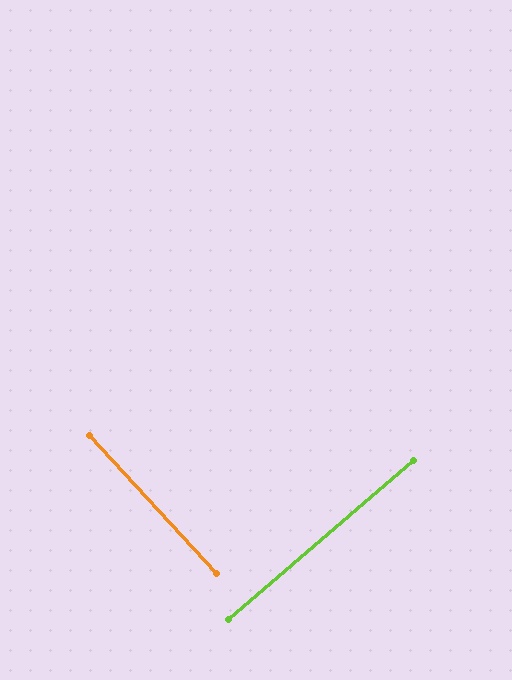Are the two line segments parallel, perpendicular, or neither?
Perpendicular — they meet at approximately 88°.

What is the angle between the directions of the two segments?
Approximately 88 degrees.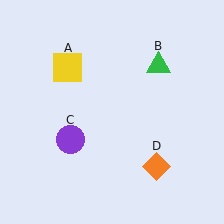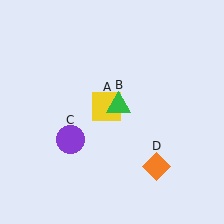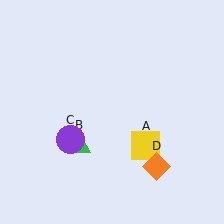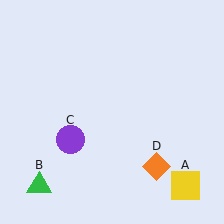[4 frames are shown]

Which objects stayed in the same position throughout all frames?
Purple circle (object C) and orange diamond (object D) remained stationary.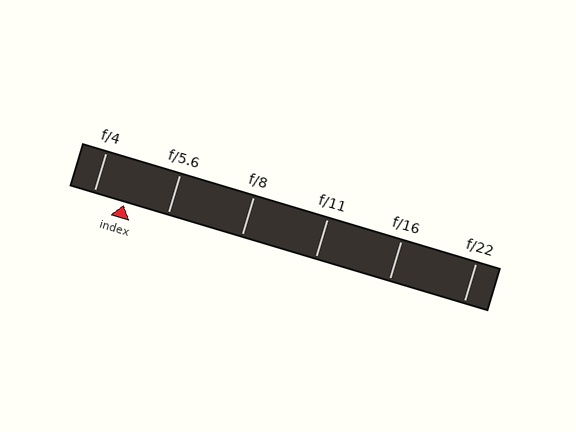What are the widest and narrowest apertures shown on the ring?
The widest aperture shown is f/4 and the narrowest is f/22.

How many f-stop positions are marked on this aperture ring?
There are 6 f-stop positions marked.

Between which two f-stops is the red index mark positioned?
The index mark is between f/4 and f/5.6.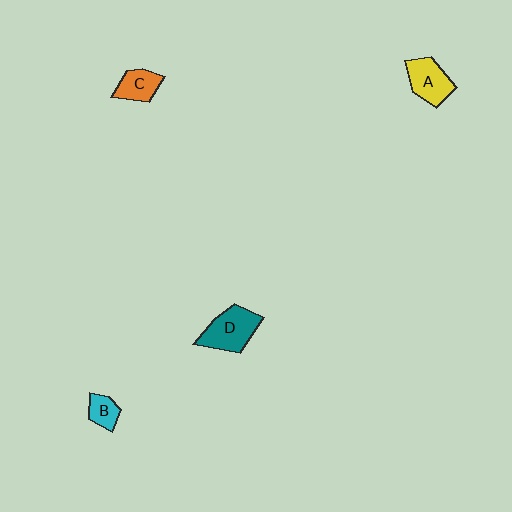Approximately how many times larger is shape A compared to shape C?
Approximately 1.3 times.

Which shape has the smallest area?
Shape B (cyan).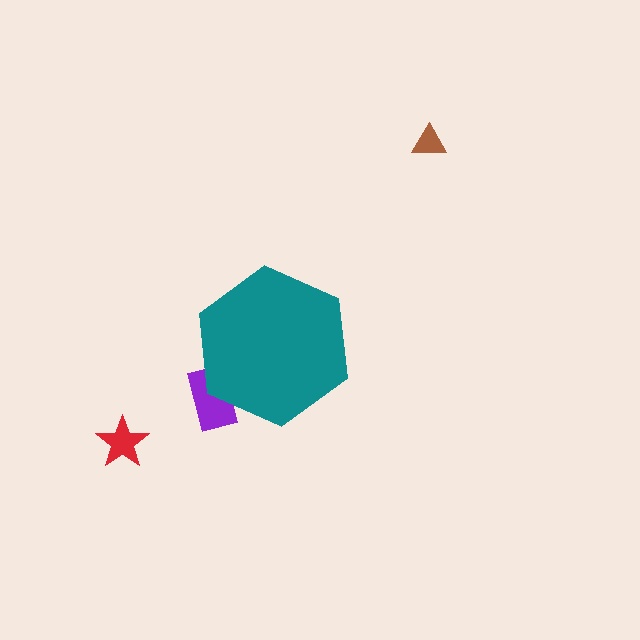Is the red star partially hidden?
No, the red star is fully visible.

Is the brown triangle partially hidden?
No, the brown triangle is fully visible.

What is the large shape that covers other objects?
A teal hexagon.